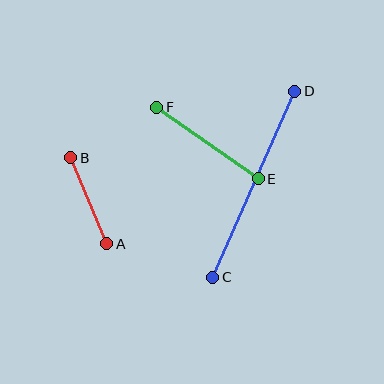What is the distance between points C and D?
The distance is approximately 204 pixels.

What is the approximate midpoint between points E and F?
The midpoint is at approximately (207, 143) pixels.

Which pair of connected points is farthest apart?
Points C and D are farthest apart.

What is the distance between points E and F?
The distance is approximately 124 pixels.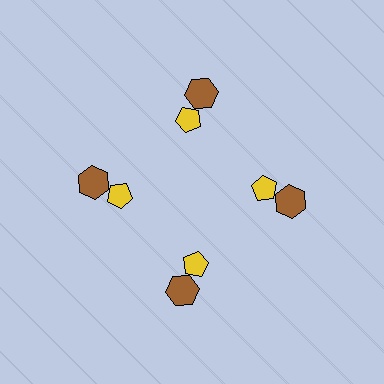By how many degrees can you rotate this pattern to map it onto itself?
The pattern maps onto itself every 90 degrees of rotation.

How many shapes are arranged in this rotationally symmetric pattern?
There are 8 shapes, arranged in 4 groups of 2.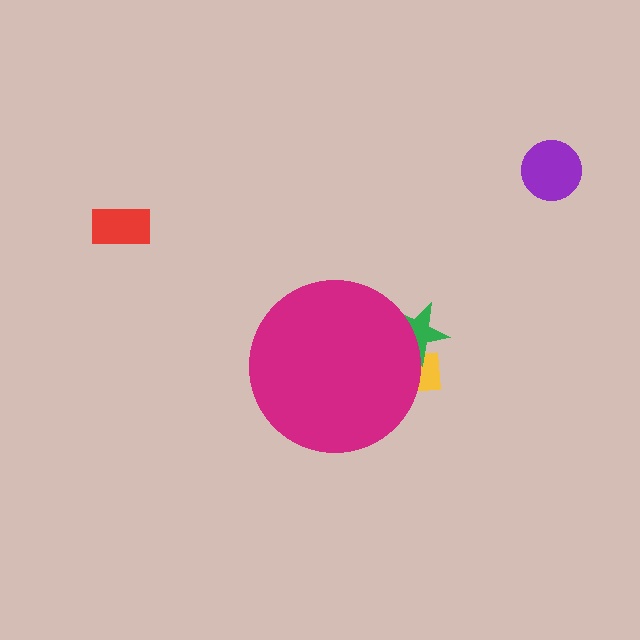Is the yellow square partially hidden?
Yes, the yellow square is partially hidden behind the magenta circle.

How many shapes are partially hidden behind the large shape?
2 shapes are partially hidden.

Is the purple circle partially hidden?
No, the purple circle is fully visible.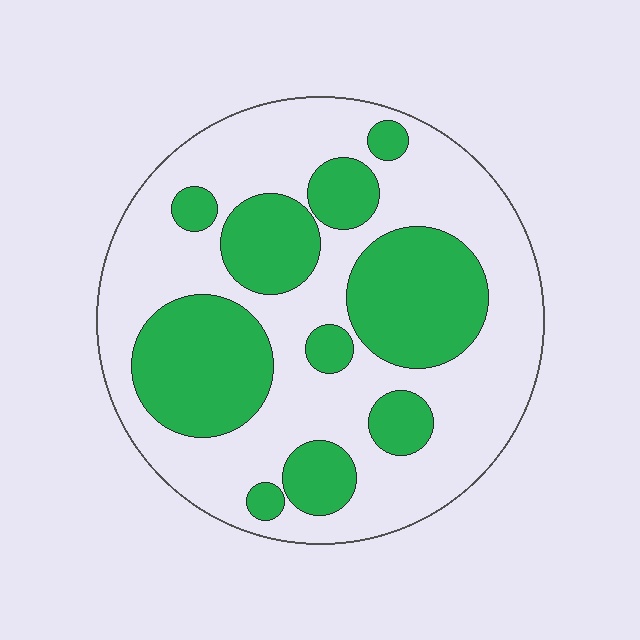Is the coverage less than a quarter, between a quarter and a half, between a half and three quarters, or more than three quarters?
Between a quarter and a half.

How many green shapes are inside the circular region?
10.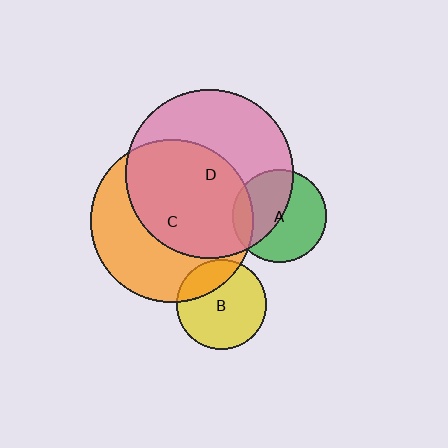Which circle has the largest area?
Circle D (pink).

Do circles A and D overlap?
Yes.